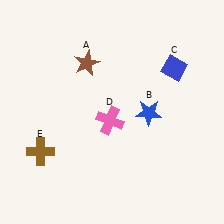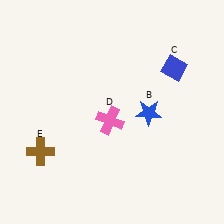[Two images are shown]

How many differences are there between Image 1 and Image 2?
There is 1 difference between the two images.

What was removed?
The brown star (A) was removed in Image 2.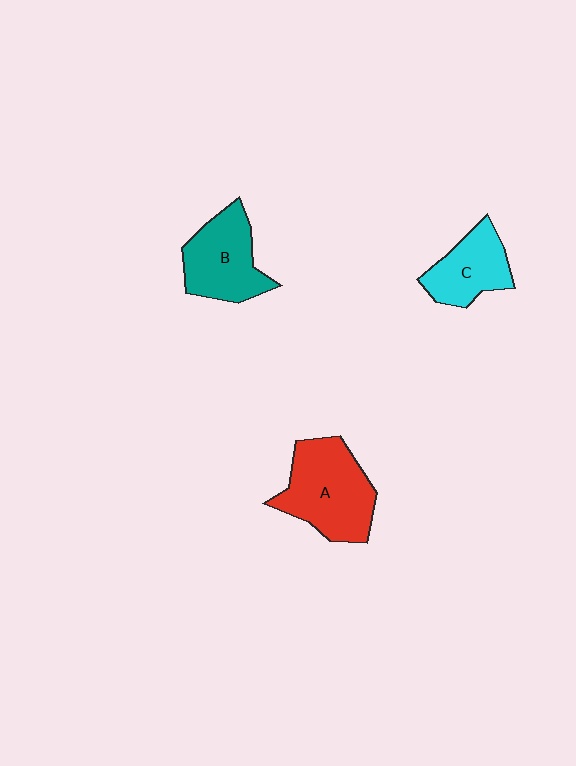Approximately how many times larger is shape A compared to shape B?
Approximately 1.3 times.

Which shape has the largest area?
Shape A (red).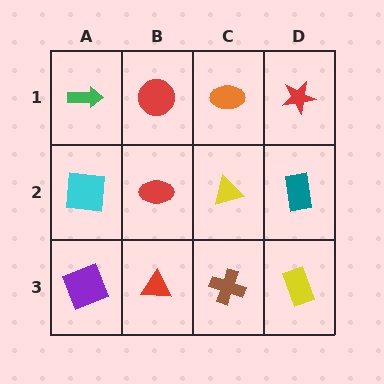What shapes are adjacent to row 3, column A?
A cyan square (row 2, column A), a red triangle (row 3, column B).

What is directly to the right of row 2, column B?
A yellow triangle.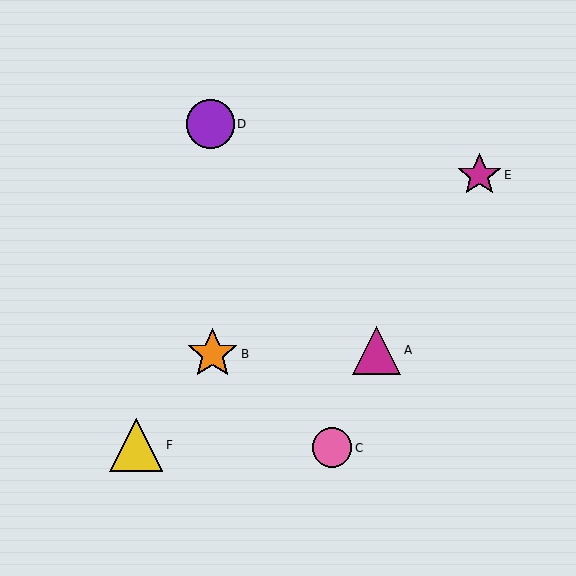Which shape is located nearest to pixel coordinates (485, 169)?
The magenta star (labeled E) at (479, 175) is nearest to that location.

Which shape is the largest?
The yellow triangle (labeled F) is the largest.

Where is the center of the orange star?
The center of the orange star is at (213, 354).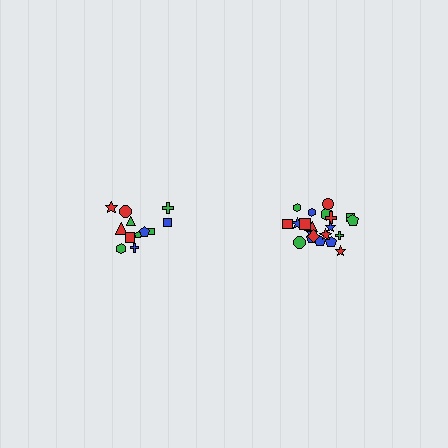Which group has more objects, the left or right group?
The right group.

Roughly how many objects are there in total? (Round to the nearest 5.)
Roughly 35 objects in total.